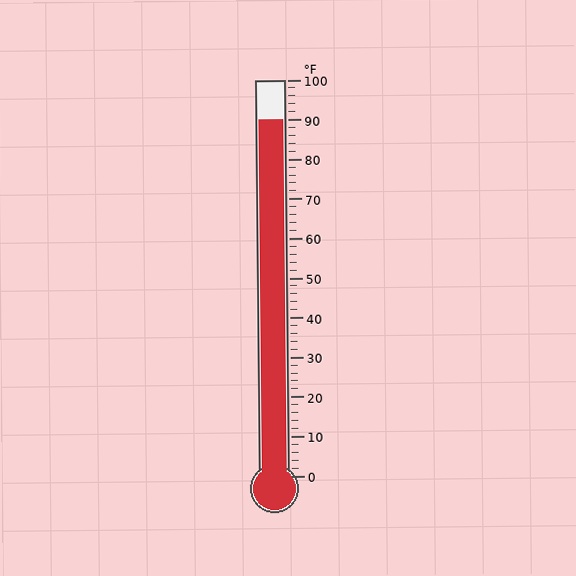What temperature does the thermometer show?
The thermometer shows approximately 90°F.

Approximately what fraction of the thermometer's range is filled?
The thermometer is filled to approximately 90% of its range.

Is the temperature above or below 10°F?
The temperature is above 10°F.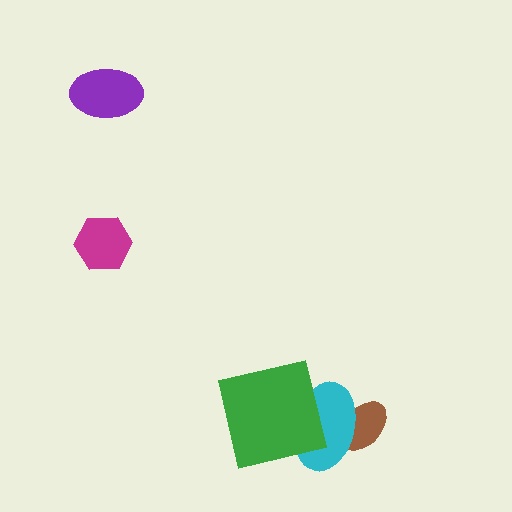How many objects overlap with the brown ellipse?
1 object overlaps with the brown ellipse.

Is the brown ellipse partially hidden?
Yes, it is partially covered by another shape.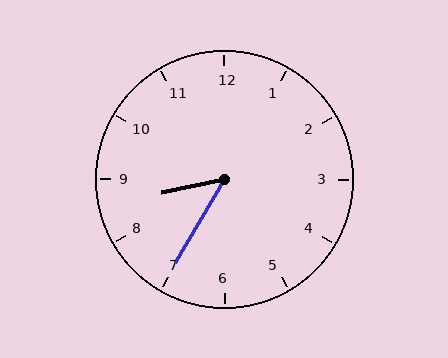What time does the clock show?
8:35.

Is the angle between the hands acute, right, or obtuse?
It is acute.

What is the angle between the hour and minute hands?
Approximately 48 degrees.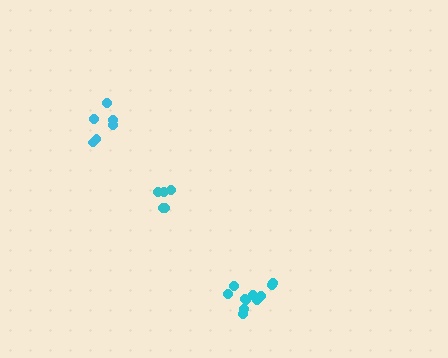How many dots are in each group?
Group 1: 5 dots, Group 2: 6 dots, Group 3: 11 dots (22 total).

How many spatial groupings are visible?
There are 3 spatial groupings.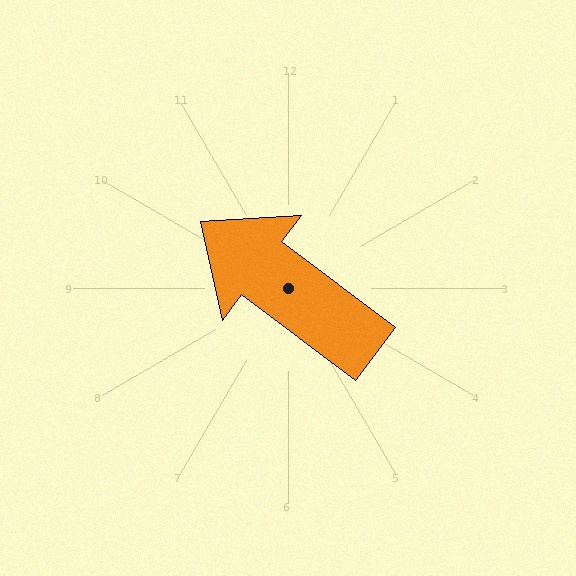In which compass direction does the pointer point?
Northwest.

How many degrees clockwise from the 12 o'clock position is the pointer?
Approximately 307 degrees.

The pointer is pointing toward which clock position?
Roughly 10 o'clock.